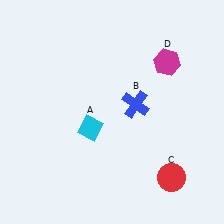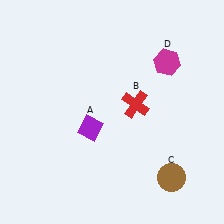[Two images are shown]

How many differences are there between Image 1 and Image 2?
There are 3 differences between the two images.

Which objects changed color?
A changed from cyan to purple. B changed from blue to red. C changed from red to brown.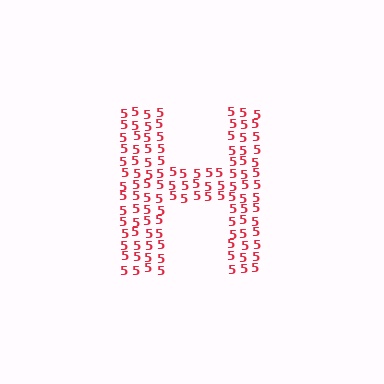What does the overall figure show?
The overall figure shows the letter H.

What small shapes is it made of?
It is made of small digit 5's.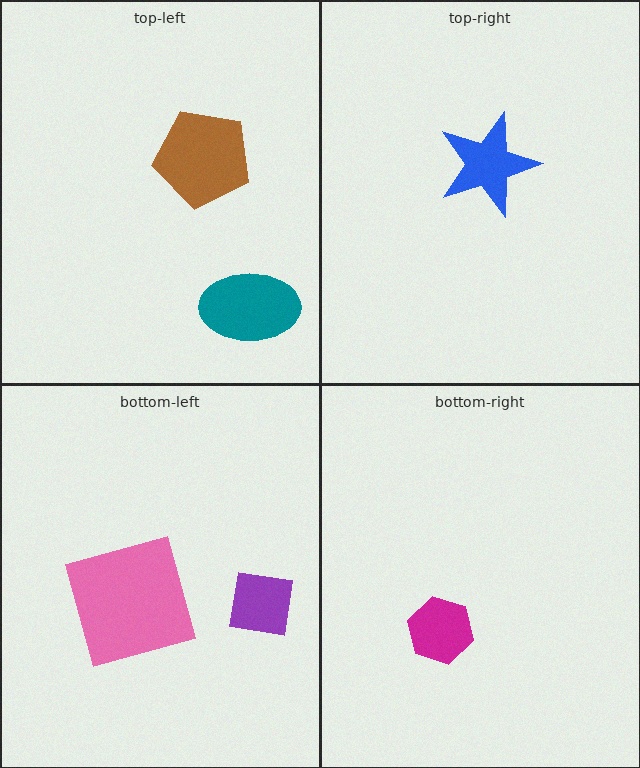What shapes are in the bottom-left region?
The pink square, the purple square.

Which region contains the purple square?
The bottom-left region.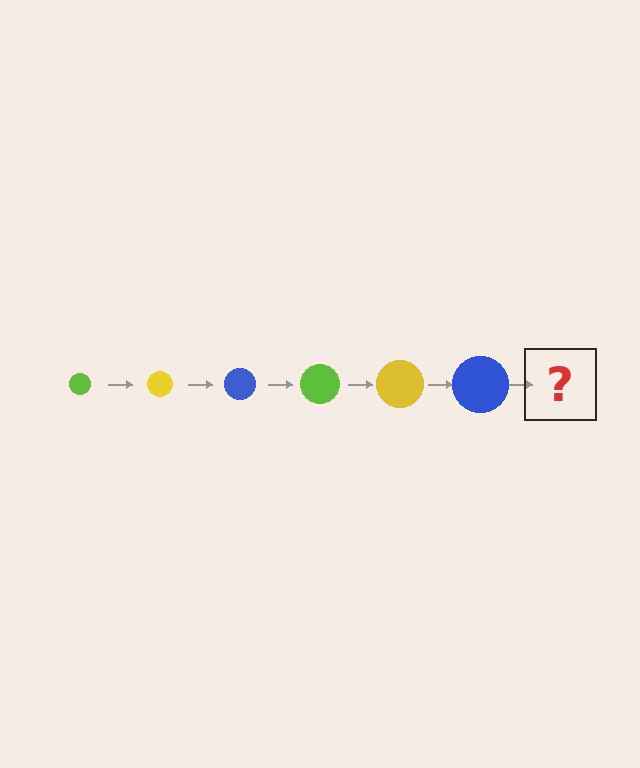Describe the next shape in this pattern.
It should be a lime circle, larger than the previous one.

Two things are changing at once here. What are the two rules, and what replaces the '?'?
The two rules are that the circle grows larger each step and the color cycles through lime, yellow, and blue. The '?' should be a lime circle, larger than the previous one.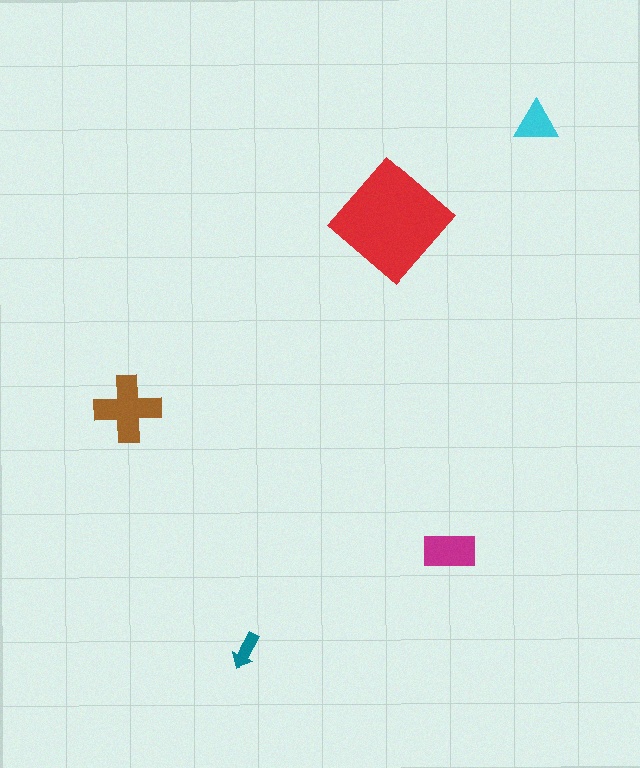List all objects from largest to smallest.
The red diamond, the brown cross, the magenta rectangle, the cyan triangle, the teal arrow.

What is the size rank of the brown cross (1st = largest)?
2nd.